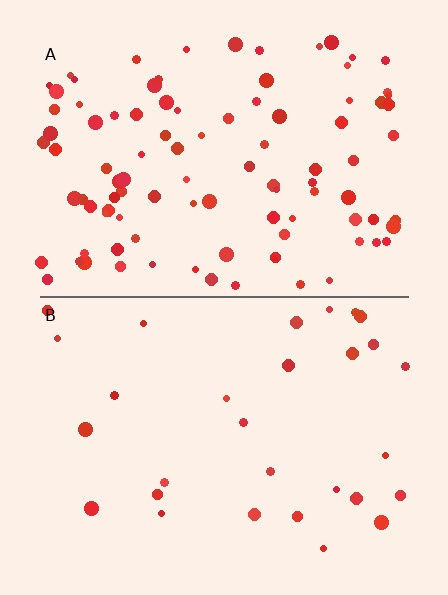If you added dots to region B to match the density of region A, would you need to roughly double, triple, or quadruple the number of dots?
Approximately triple.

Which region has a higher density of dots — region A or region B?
A (the top).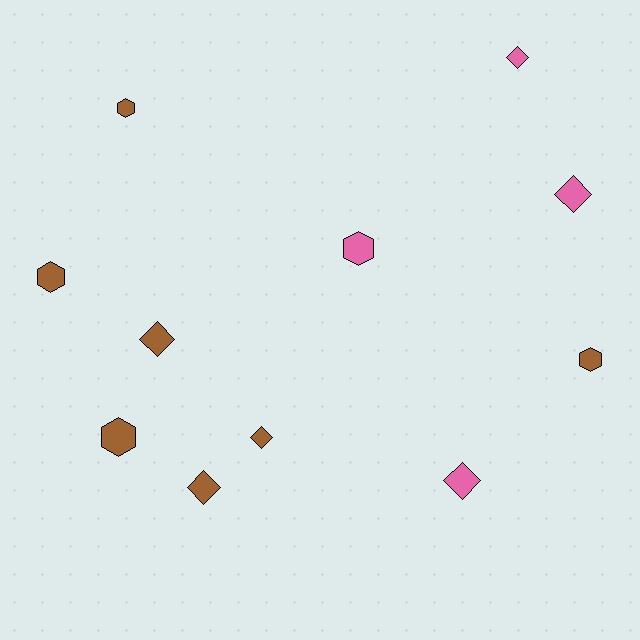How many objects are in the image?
There are 11 objects.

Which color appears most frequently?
Brown, with 7 objects.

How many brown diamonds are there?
There are 3 brown diamonds.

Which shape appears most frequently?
Diamond, with 6 objects.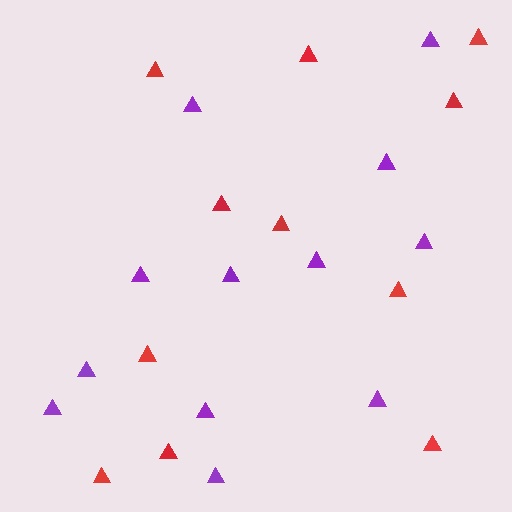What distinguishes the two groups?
There are 2 groups: one group of purple triangles (12) and one group of red triangles (11).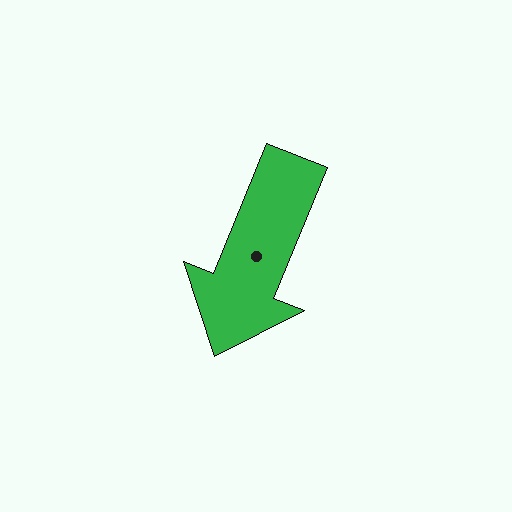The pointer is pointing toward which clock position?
Roughly 7 o'clock.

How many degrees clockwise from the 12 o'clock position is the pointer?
Approximately 202 degrees.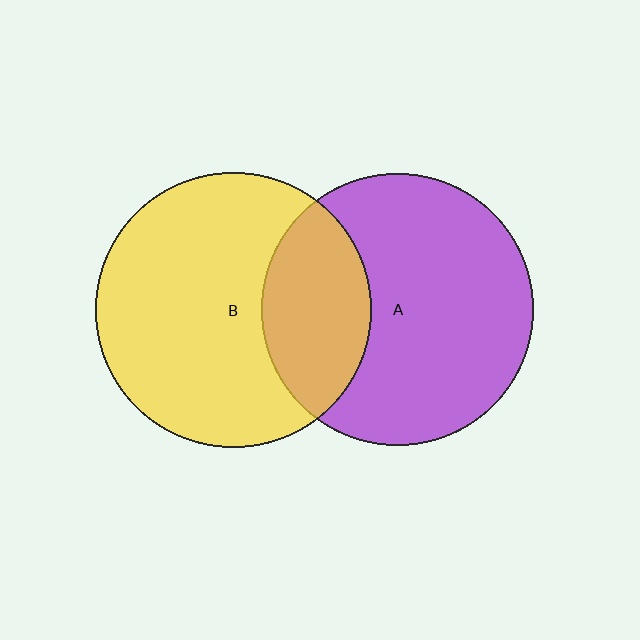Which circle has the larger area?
Circle B (yellow).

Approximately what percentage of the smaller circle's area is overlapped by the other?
Approximately 30%.